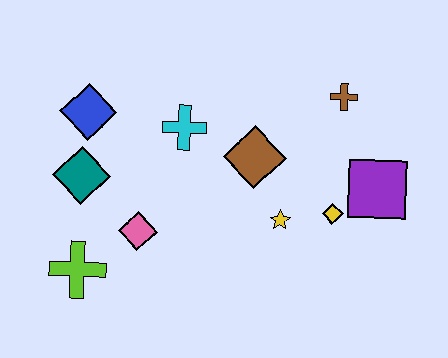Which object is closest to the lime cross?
The pink diamond is closest to the lime cross.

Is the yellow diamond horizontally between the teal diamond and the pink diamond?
No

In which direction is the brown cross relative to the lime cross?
The brown cross is to the right of the lime cross.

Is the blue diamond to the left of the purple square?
Yes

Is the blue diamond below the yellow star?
No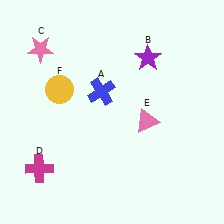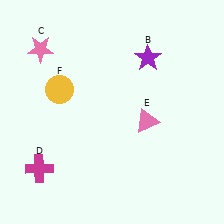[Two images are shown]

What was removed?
The blue cross (A) was removed in Image 2.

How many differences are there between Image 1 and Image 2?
There is 1 difference between the two images.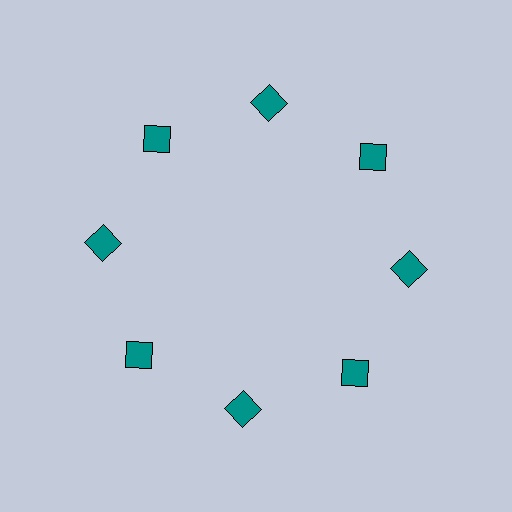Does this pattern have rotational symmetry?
Yes, this pattern has 8-fold rotational symmetry. It looks the same after rotating 45 degrees around the center.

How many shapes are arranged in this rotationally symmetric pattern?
There are 8 shapes, arranged in 8 groups of 1.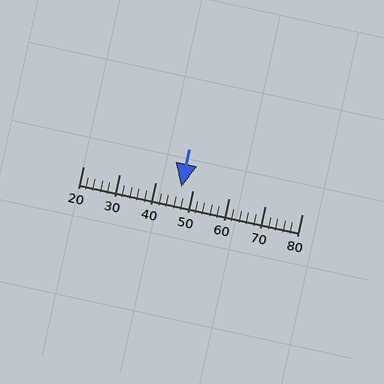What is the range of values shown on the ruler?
The ruler shows values from 20 to 80.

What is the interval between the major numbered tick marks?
The major tick marks are spaced 10 units apart.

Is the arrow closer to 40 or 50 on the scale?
The arrow is closer to 50.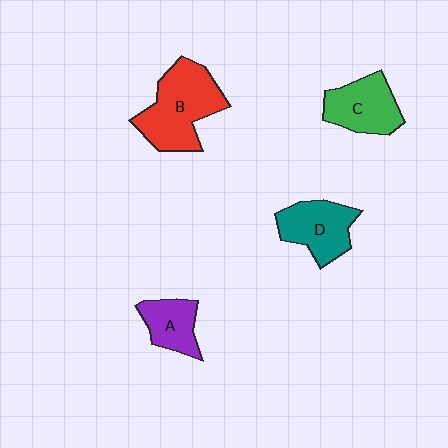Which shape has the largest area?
Shape B (red).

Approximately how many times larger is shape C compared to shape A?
Approximately 1.3 times.